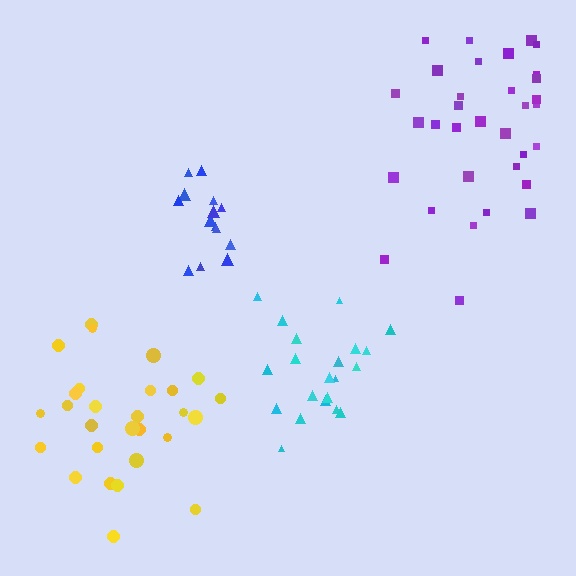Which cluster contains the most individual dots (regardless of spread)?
Purple (33).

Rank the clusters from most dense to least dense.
blue, cyan, purple, yellow.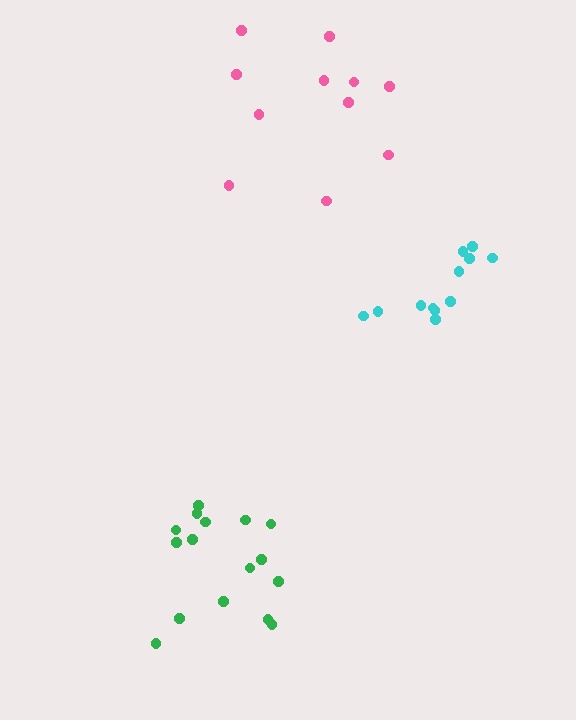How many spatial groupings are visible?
There are 3 spatial groupings.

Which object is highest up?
The pink cluster is topmost.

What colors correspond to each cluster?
The clusters are colored: pink, green, cyan.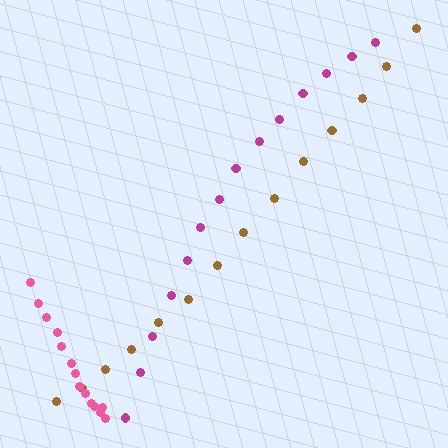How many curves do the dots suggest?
There are 3 distinct paths.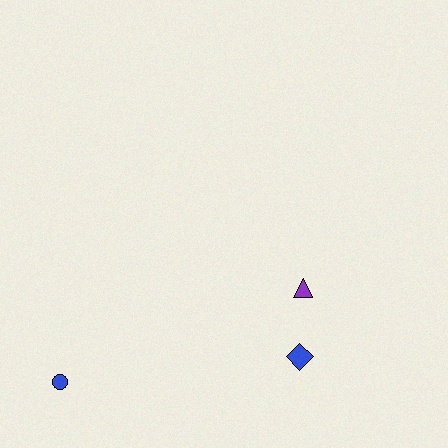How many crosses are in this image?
There are no crosses.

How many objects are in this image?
There are 3 objects.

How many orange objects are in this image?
There are no orange objects.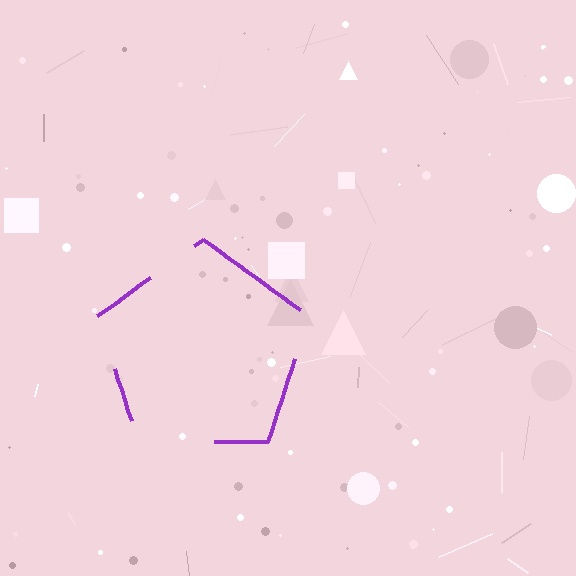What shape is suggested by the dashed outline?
The dashed outline suggests a pentagon.